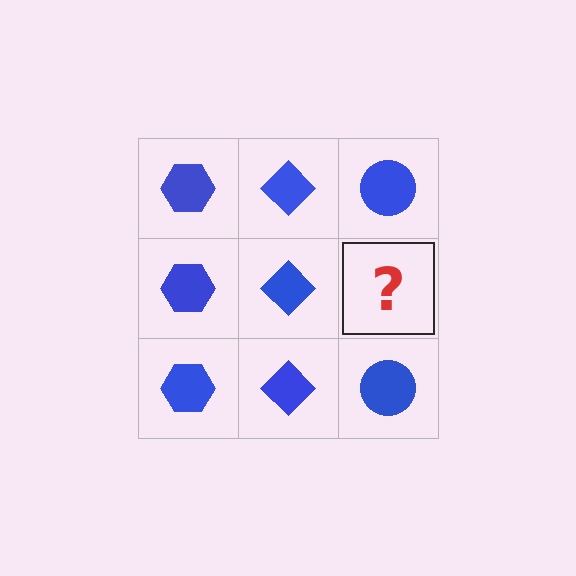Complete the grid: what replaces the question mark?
The question mark should be replaced with a blue circle.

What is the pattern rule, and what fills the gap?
The rule is that each column has a consistent shape. The gap should be filled with a blue circle.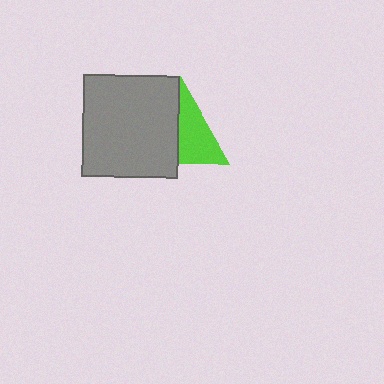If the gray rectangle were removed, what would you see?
You would see the complete lime triangle.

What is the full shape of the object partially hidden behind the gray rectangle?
The partially hidden object is a lime triangle.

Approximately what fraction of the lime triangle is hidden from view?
Roughly 48% of the lime triangle is hidden behind the gray rectangle.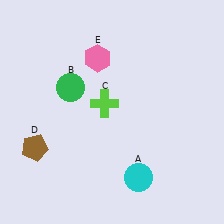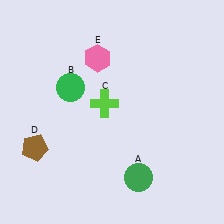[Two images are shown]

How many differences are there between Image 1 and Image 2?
There is 1 difference between the two images.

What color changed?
The circle (A) changed from cyan in Image 1 to green in Image 2.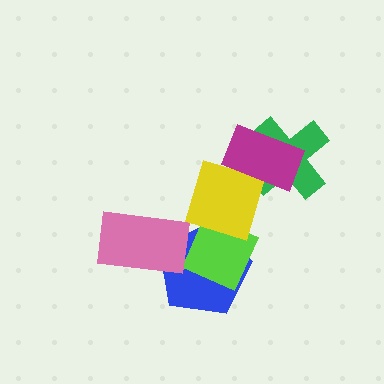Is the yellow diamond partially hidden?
Yes, it is partially covered by another shape.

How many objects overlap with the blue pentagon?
3 objects overlap with the blue pentagon.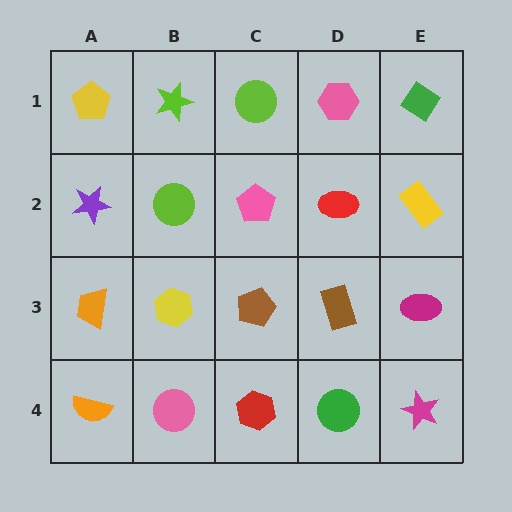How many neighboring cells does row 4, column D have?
3.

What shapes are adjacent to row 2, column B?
A lime star (row 1, column B), a yellow hexagon (row 3, column B), a purple star (row 2, column A), a pink pentagon (row 2, column C).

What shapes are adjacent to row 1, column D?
A red ellipse (row 2, column D), a lime circle (row 1, column C), a green diamond (row 1, column E).